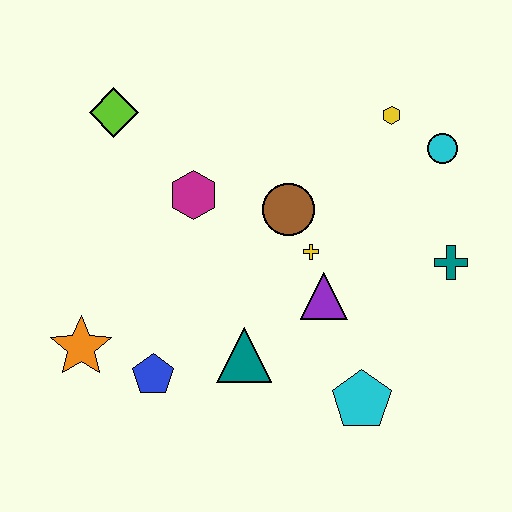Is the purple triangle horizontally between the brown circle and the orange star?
No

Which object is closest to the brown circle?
The yellow cross is closest to the brown circle.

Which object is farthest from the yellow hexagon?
The orange star is farthest from the yellow hexagon.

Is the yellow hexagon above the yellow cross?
Yes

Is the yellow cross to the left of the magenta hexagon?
No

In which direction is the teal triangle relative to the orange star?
The teal triangle is to the right of the orange star.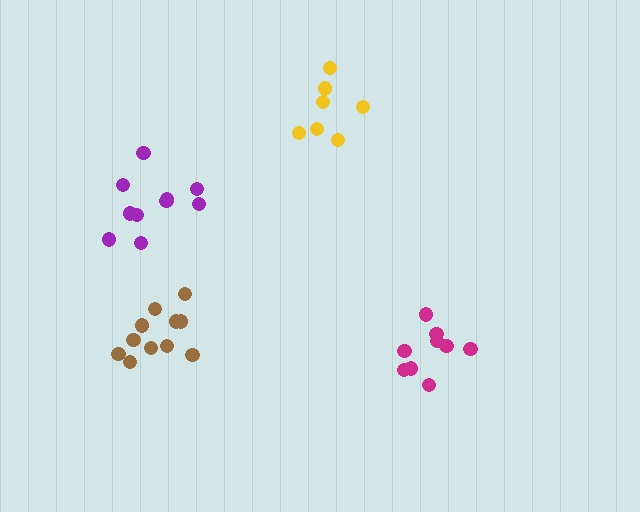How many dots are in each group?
Group 1: 11 dots, Group 2: 9 dots, Group 3: 10 dots, Group 4: 7 dots (37 total).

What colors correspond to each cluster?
The clusters are colored: brown, magenta, purple, yellow.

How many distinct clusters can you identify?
There are 4 distinct clusters.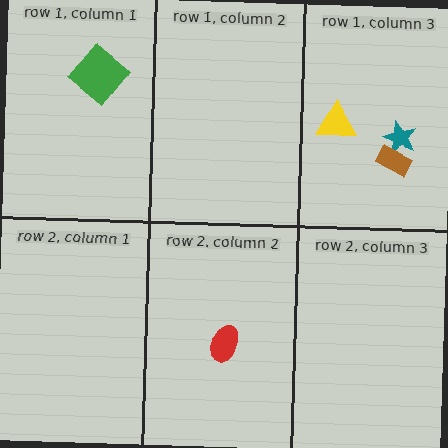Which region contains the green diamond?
The row 1, column 1 region.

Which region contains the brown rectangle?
The row 1, column 3 region.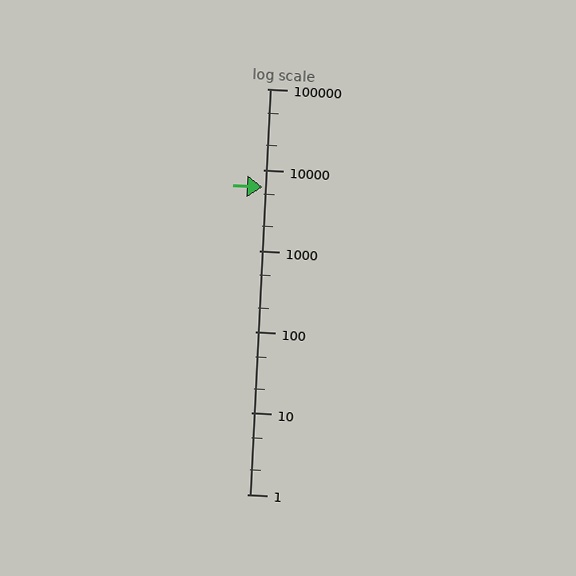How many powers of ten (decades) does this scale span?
The scale spans 5 decades, from 1 to 100000.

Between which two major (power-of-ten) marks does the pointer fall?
The pointer is between 1000 and 10000.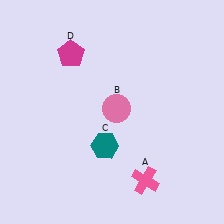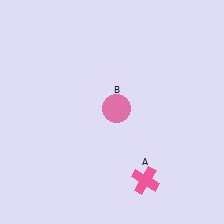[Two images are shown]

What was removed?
The magenta pentagon (D), the teal hexagon (C) were removed in Image 2.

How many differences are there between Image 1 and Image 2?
There are 2 differences between the two images.